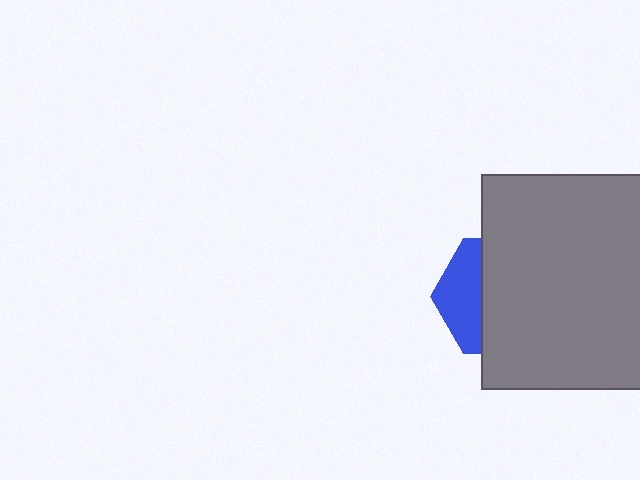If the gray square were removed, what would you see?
You would see the complete blue hexagon.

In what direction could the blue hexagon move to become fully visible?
The blue hexagon could move left. That would shift it out from behind the gray square entirely.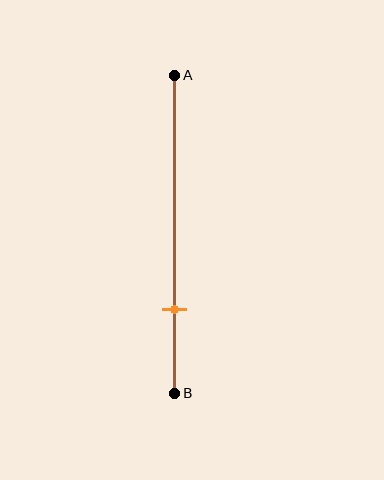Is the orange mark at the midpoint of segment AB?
No, the mark is at about 75% from A, not at the 50% midpoint.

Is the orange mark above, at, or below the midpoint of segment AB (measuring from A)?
The orange mark is below the midpoint of segment AB.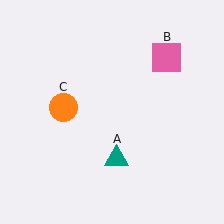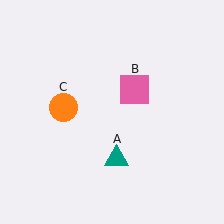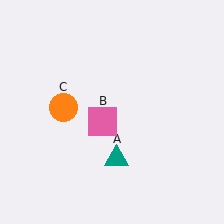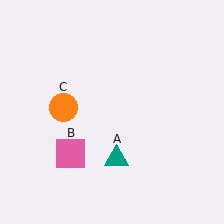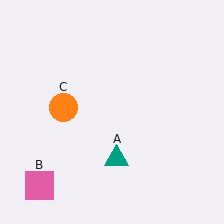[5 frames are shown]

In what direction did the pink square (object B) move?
The pink square (object B) moved down and to the left.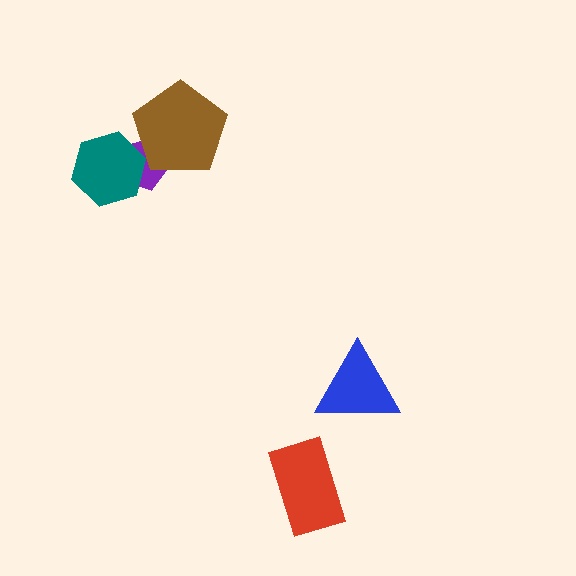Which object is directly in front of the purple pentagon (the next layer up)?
The teal hexagon is directly in front of the purple pentagon.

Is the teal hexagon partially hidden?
No, no other shape covers it.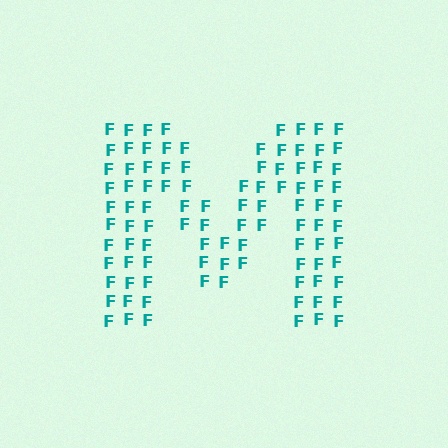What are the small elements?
The small elements are letter F's.